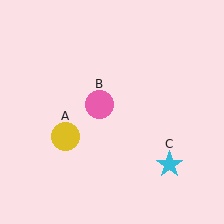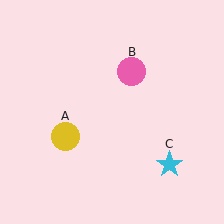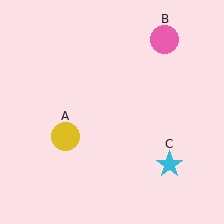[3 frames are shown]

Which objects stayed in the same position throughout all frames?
Yellow circle (object A) and cyan star (object C) remained stationary.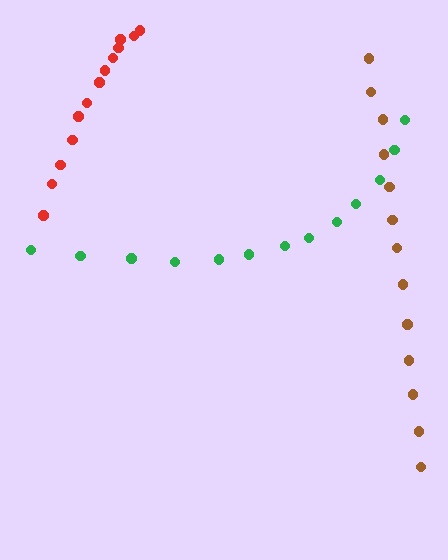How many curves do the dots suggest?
There are 3 distinct paths.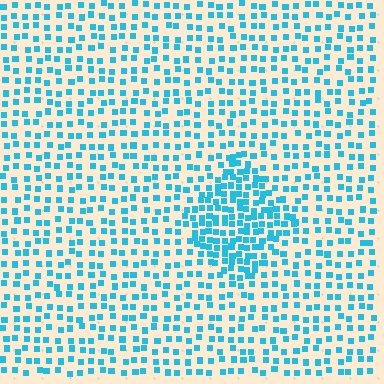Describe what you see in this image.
The image contains small cyan elements arranged at two different densities. A diamond-shaped region is visible where the elements are more densely packed than the surrounding area.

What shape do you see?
I see a diamond.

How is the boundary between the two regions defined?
The boundary is defined by a change in element density (approximately 2.0x ratio). All elements are the same color, size, and shape.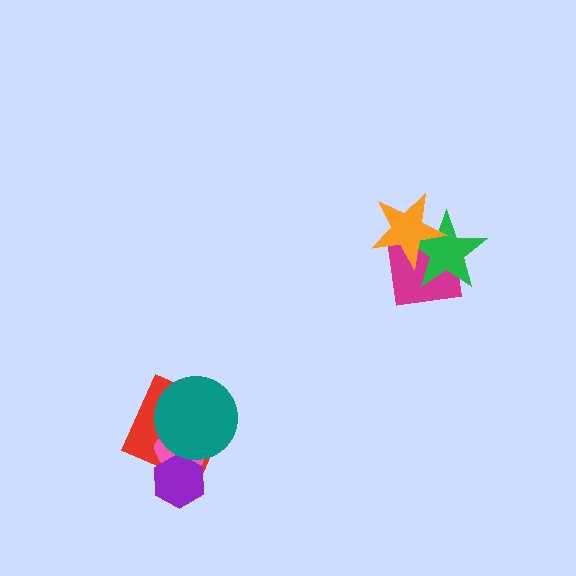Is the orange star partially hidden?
No, no other shape covers it.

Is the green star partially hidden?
Yes, it is partially covered by another shape.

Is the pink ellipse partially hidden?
Yes, it is partially covered by another shape.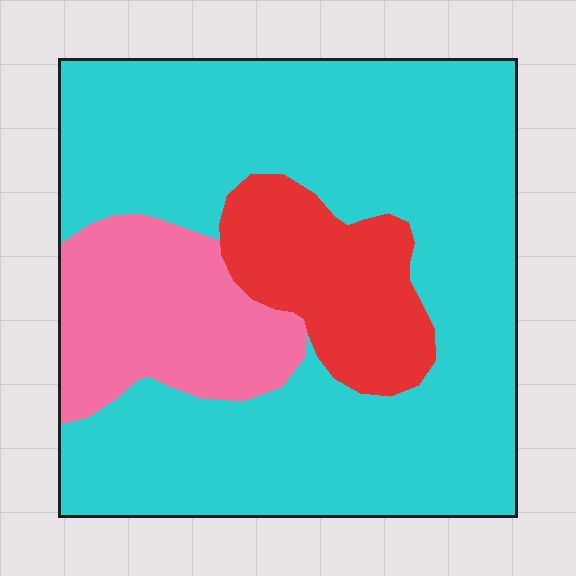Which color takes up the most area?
Cyan, at roughly 70%.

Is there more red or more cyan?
Cyan.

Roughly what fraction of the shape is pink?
Pink takes up about one sixth (1/6) of the shape.